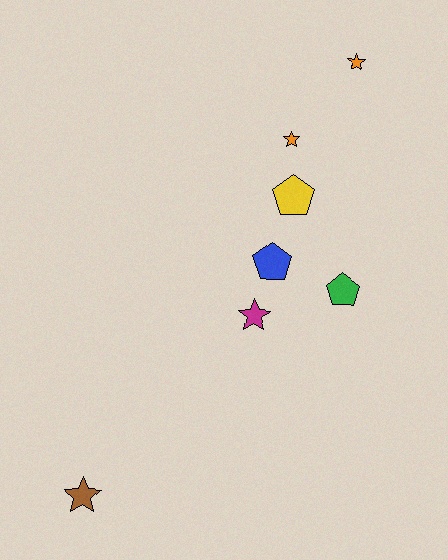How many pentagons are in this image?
There are 3 pentagons.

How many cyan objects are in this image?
There are no cyan objects.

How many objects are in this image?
There are 7 objects.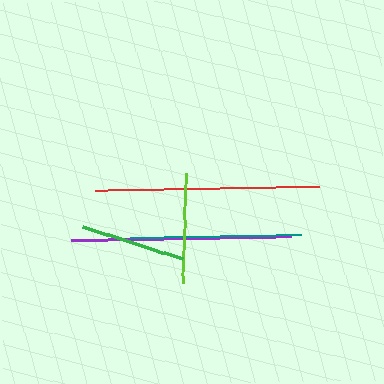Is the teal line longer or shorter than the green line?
The teal line is longer than the green line.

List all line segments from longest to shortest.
From longest to shortest: red, purple, teal, lime, green.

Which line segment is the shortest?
The green line is the shortest at approximately 106 pixels.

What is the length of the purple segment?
The purple segment is approximately 220 pixels long.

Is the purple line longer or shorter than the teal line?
The purple line is longer than the teal line.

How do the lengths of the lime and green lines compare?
The lime and green lines are approximately the same length.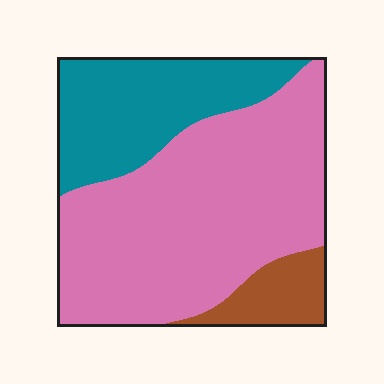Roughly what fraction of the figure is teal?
Teal covers 28% of the figure.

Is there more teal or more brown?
Teal.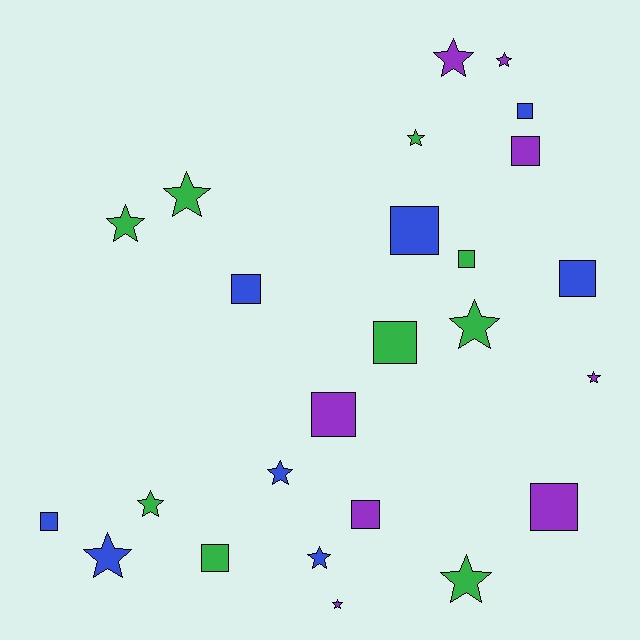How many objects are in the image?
There are 25 objects.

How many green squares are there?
There are 3 green squares.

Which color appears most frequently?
Green, with 9 objects.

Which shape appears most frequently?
Star, with 13 objects.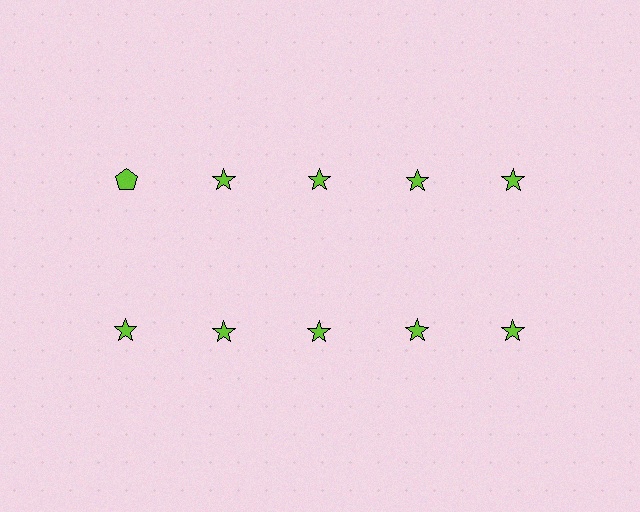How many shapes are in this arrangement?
There are 10 shapes arranged in a grid pattern.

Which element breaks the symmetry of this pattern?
The lime pentagon in the top row, leftmost column breaks the symmetry. All other shapes are lime stars.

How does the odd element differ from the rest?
It has a different shape: pentagon instead of star.